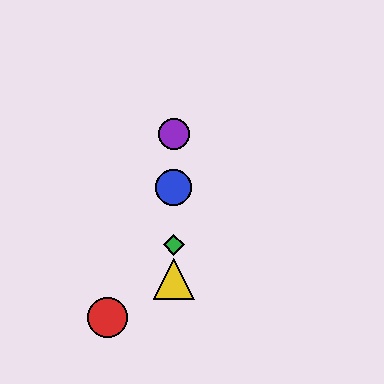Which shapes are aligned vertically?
The blue circle, the green diamond, the yellow triangle, the purple circle are aligned vertically.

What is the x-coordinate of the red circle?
The red circle is at x≈108.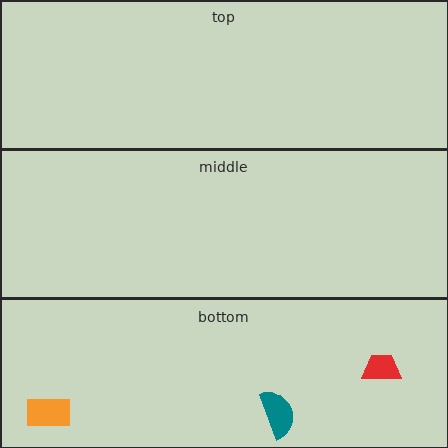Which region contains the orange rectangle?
The bottom region.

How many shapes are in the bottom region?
3.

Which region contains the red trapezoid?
The bottom region.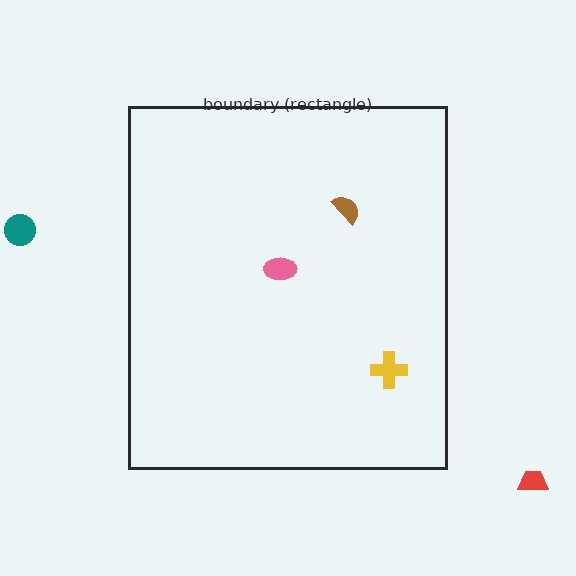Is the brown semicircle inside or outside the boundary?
Inside.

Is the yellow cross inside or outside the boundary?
Inside.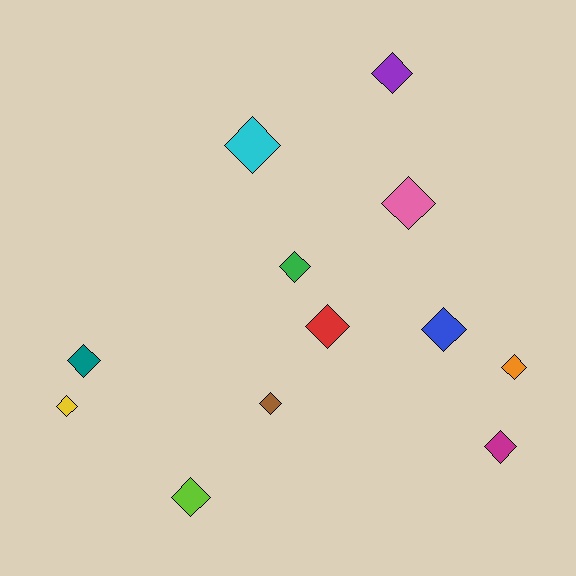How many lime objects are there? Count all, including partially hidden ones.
There is 1 lime object.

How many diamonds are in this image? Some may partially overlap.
There are 12 diamonds.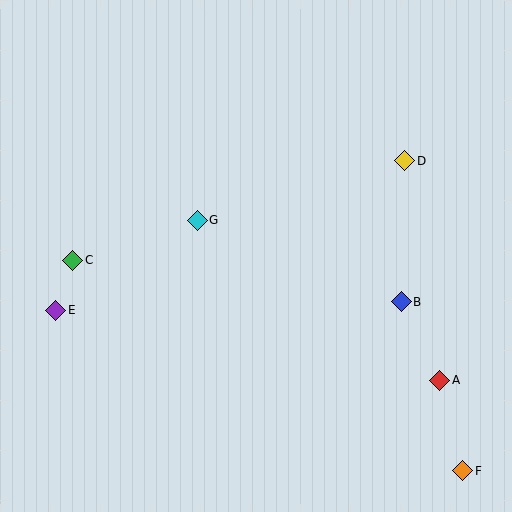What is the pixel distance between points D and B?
The distance between D and B is 141 pixels.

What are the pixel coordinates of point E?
Point E is at (56, 310).